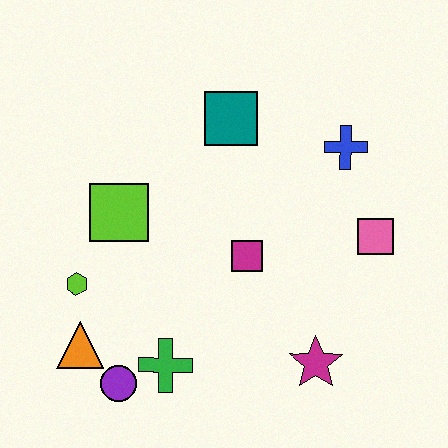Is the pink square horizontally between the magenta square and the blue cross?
No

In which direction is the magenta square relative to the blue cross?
The magenta square is below the blue cross.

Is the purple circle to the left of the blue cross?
Yes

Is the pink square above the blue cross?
No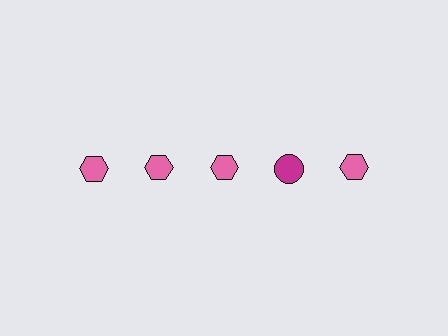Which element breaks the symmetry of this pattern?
The magenta circle in the top row, second from right column breaks the symmetry. All other shapes are pink hexagons.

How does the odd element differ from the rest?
It differs in both color (magenta instead of pink) and shape (circle instead of hexagon).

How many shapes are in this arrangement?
There are 5 shapes arranged in a grid pattern.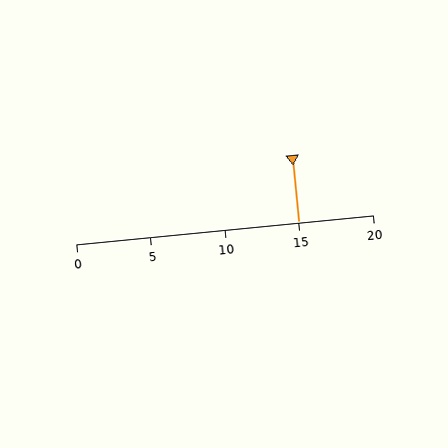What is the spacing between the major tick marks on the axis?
The major ticks are spaced 5 apart.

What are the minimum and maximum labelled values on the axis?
The axis runs from 0 to 20.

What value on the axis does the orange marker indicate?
The marker indicates approximately 15.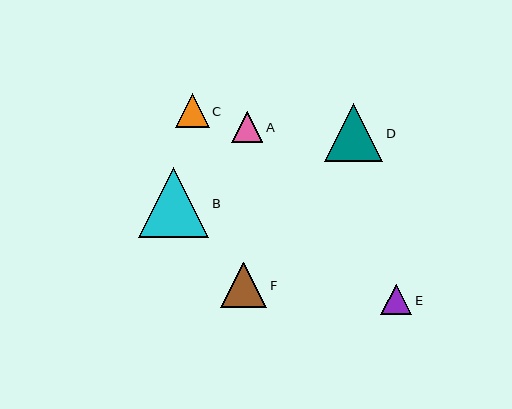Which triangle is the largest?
Triangle B is the largest with a size of approximately 70 pixels.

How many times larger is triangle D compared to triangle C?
Triangle D is approximately 1.7 times the size of triangle C.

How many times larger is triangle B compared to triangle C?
Triangle B is approximately 2.1 times the size of triangle C.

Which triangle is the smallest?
Triangle E is the smallest with a size of approximately 31 pixels.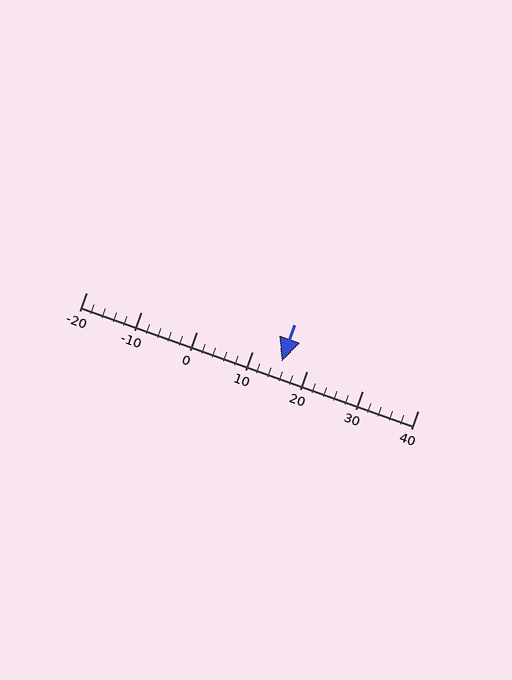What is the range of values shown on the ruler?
The ruler shows values from -20 to 40.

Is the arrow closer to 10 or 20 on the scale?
The arrow is closer to 20.